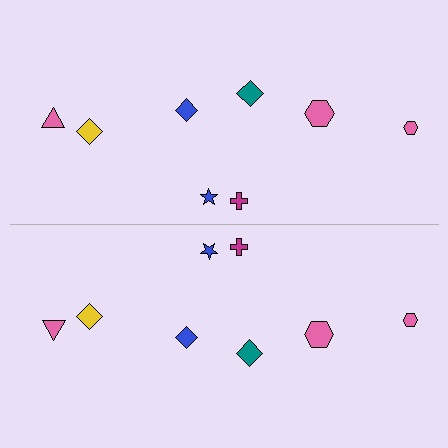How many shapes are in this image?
There are 16 shapes in this image.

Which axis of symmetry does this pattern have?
The pattern has a horizontal axis of symmetry running through the center of the image.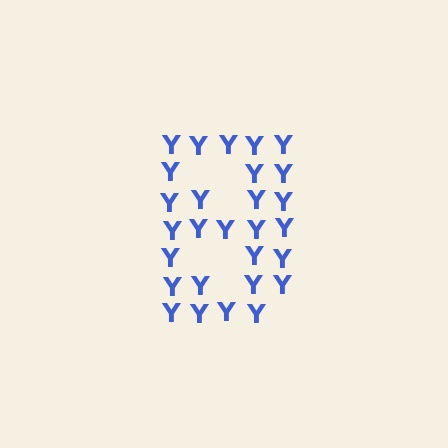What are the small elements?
The small elements are letter Y's.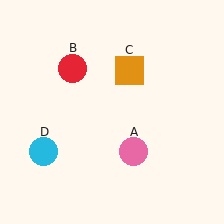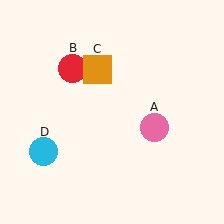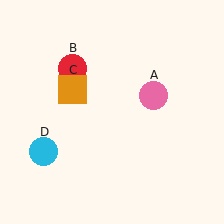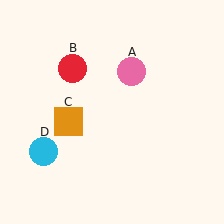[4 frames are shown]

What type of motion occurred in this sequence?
The pink circle (object A), orange square (object C) rotated counterclockwise around the center of the scene.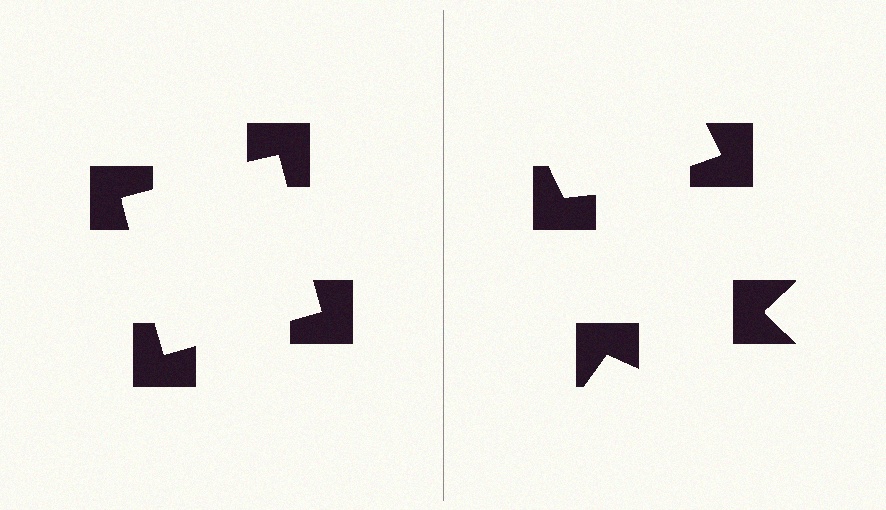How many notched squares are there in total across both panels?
8 — 4 on each side.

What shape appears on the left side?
An illusory square.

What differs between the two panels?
The notched squares are positioned identically on both sides; only the wedge orientations differ. On the left they align to a square; on the right they are misaligned.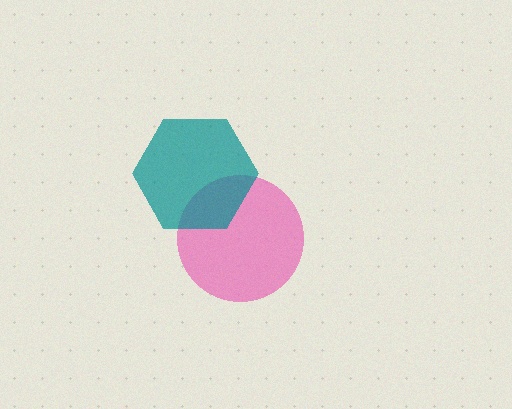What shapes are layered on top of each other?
The layered shapes are: a pink circle, a teal hexagon.